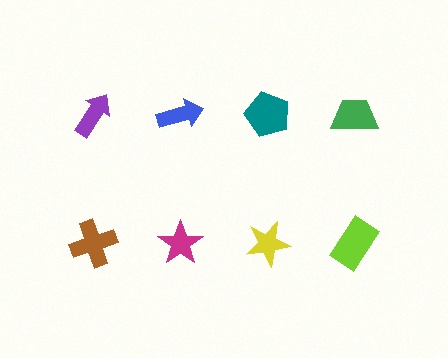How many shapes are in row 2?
4 shapes.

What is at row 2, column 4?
A lime rectangle.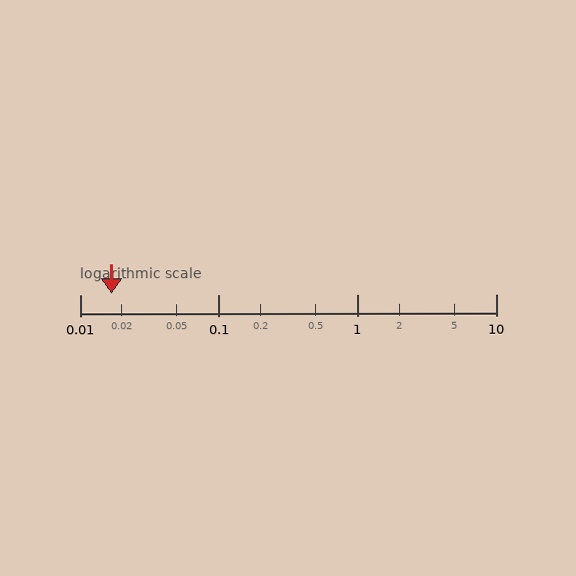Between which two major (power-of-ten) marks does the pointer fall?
The pointer is between 0.01 and 0.1.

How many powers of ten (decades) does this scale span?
The scale spans 3 decades, from 0.01 to 10.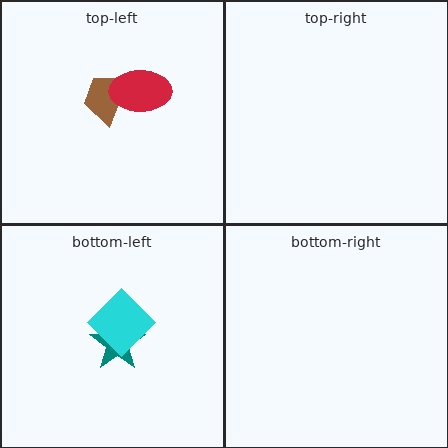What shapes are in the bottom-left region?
The teal star, the cyan diamond.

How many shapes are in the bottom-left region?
2.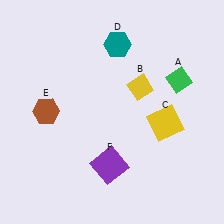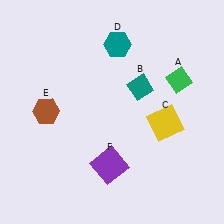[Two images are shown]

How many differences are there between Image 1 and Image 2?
There is 1 difference between the two images.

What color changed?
The diamond (B) changed from yellow in Image 1 to teal in Image 2.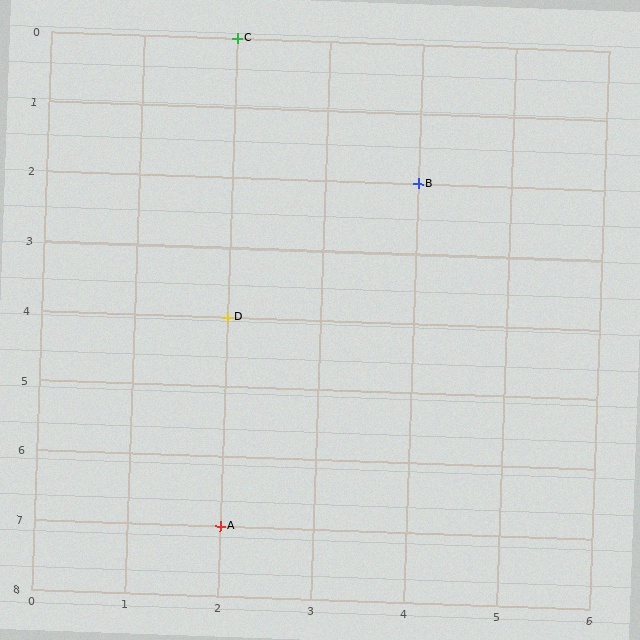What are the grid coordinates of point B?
Point B is at grid coordinates (4, 2).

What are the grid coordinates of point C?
Point C is at grid coordinates (2, 0).